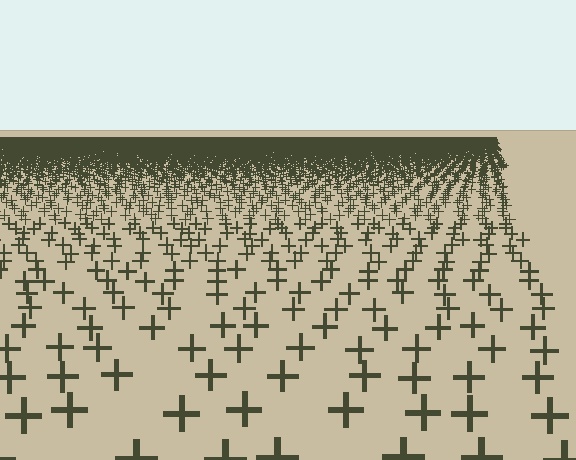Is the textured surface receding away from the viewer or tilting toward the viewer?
The surface is receding away from the viewer. Texture elements get smaller and denser toward the top.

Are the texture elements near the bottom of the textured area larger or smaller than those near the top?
Larger. Near the bottom, elements are closer to the viewer and appear at a bigger on-screen size.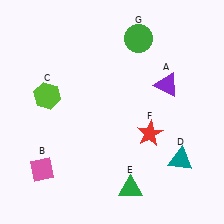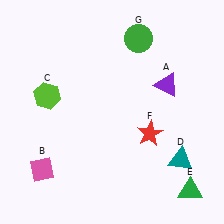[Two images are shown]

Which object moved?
The green triangle (E) moved right.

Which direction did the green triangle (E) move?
The green triangle (E) moved right.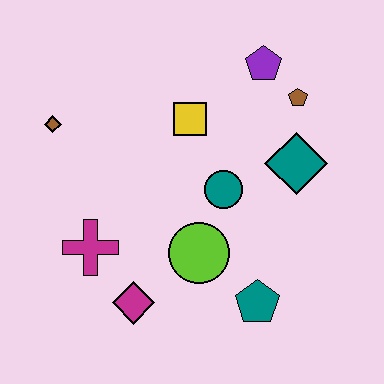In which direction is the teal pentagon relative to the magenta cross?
The teal pentagon is to the right of the magenta cross.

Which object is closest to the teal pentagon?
The lime circle is closest to the teal pentagon.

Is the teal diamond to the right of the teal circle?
Yes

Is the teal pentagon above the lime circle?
No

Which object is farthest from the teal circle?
The brown diamond is farthest from the teal circle.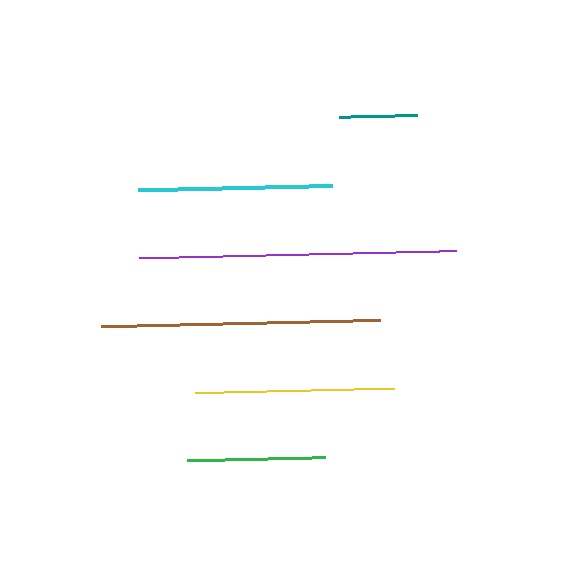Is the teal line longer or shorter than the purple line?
The purple line is longer than the teal line.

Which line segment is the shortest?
The teal line is the shortest at approximately 78 pixels.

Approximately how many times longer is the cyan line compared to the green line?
The cyan line is approximately 1.4 times the length of the green line.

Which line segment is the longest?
The purple line is the longest at approximately 316 pixels.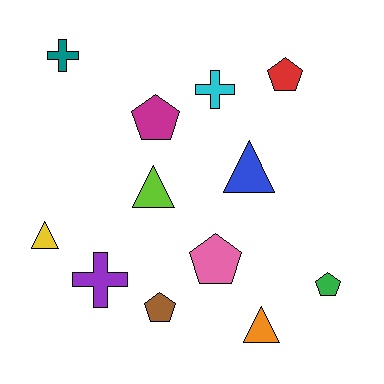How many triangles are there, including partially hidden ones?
There are 4 triangles.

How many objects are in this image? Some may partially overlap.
There are 12 objects.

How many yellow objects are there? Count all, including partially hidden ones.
There is 1 yellow object.